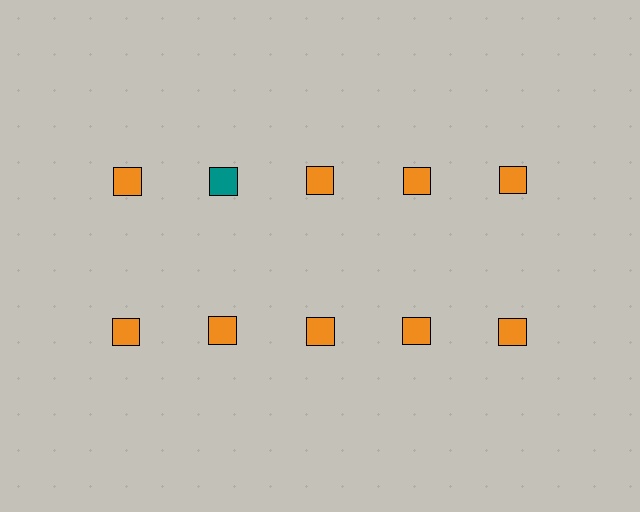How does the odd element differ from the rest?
It has a different color: teal instead of orange.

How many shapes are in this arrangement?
There are 10 shapes arranged in a grid pattern.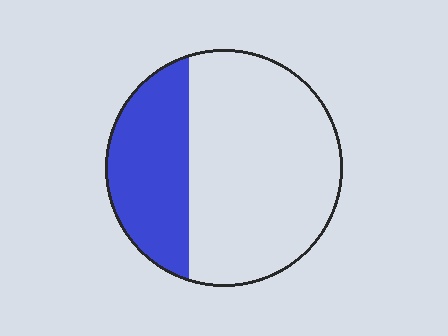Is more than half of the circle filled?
No.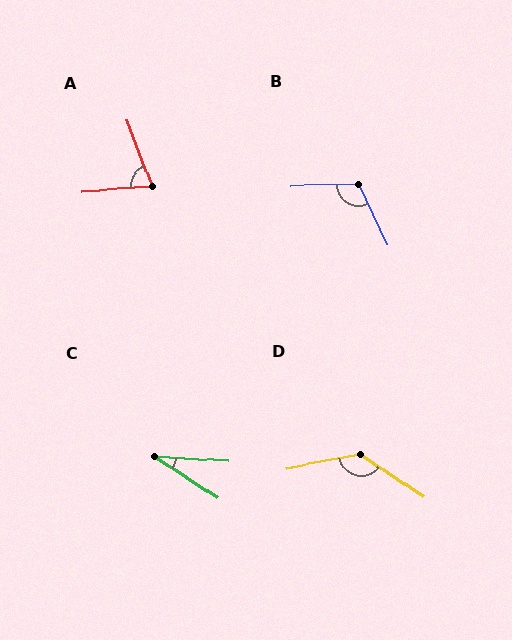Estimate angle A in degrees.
Approximately 73 degrees.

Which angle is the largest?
D, at approximately 134 degrees.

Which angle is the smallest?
C, at approximately 30 degrees.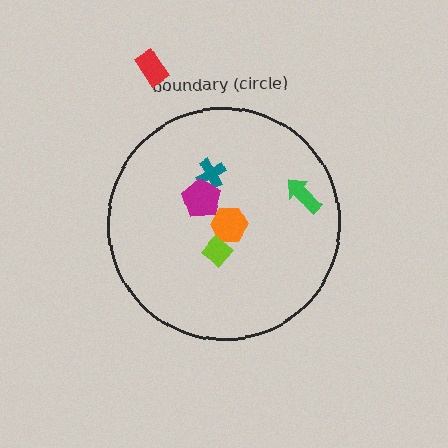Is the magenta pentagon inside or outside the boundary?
Inside.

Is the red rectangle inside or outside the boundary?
Outside.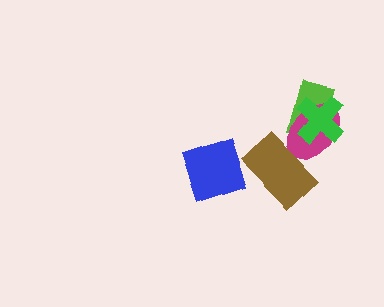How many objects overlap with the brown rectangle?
1 object overlaps with the brown rectangle.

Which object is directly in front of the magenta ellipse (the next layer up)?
The brown rectangle is directly in front of the magenta ellipse.